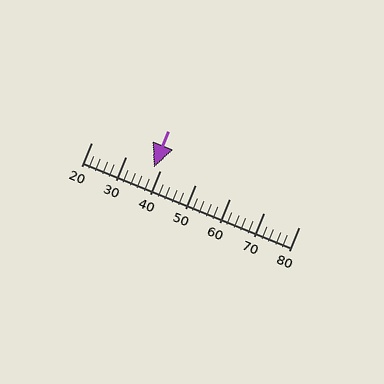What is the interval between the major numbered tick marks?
The major tick marks are spaced 10 units apart.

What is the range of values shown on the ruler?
The ruler shows values from 20 to 80.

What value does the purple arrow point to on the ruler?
The purple arrow points to approximately 38.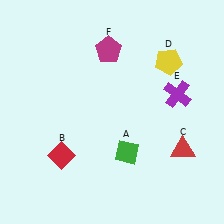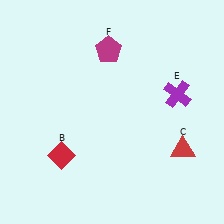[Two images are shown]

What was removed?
The green diamond (A), the yellow pentagon (D) were removed in Image 2.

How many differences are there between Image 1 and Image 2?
There are 2 differences between the two images.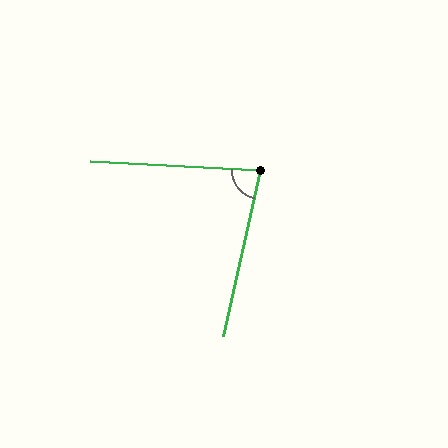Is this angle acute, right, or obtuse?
It is acute.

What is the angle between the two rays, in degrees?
Approximately 80 degrees.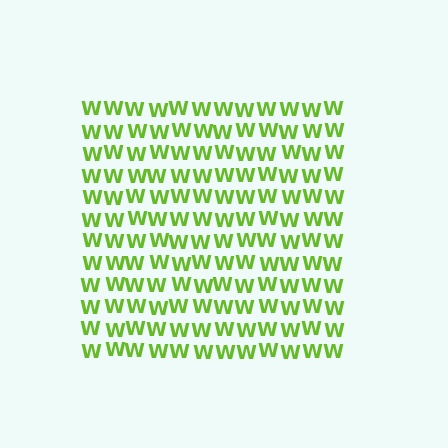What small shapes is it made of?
It is made of small letter W's.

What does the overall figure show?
The overall figure shows a square.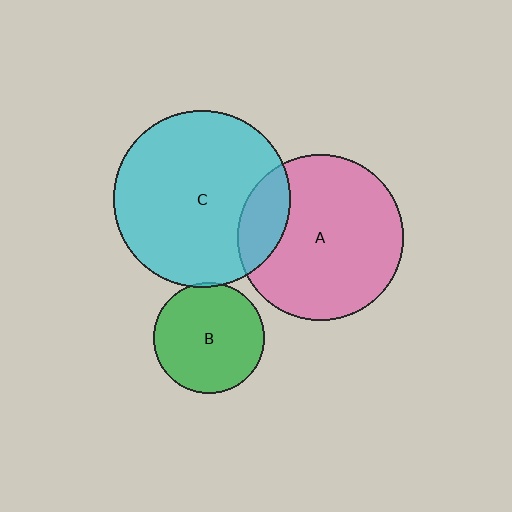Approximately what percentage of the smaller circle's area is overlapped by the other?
Approximately 5%.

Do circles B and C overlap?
Yes.